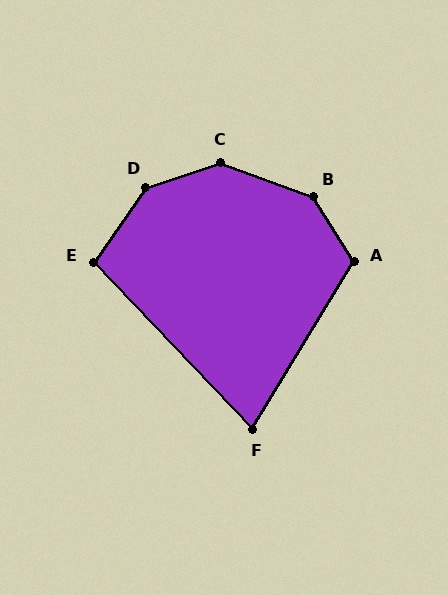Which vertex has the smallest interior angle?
F, at approximately 75 degrees.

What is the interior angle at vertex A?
Approximately 117 degrees (obtuse).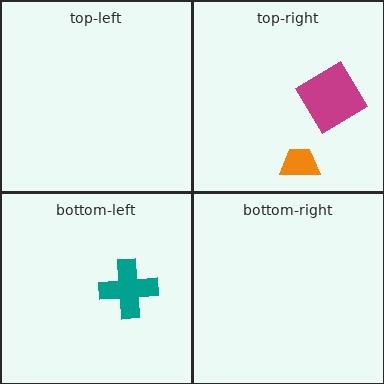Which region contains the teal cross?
The bottom-left region.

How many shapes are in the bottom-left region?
1.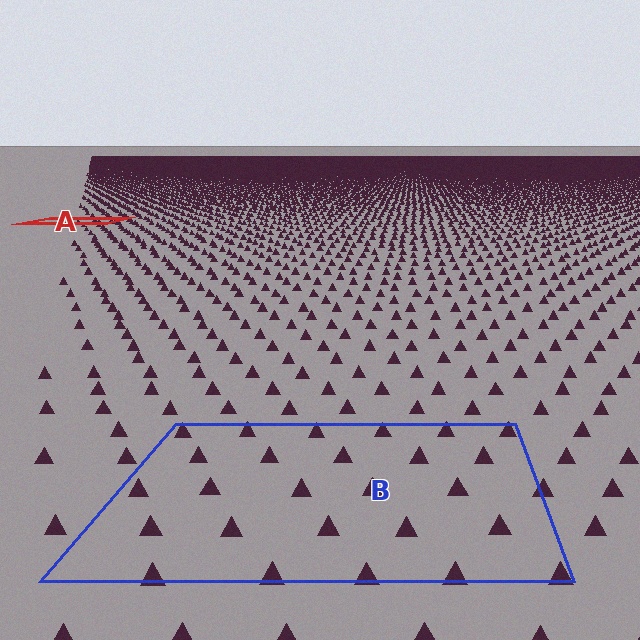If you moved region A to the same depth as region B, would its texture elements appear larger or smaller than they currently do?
They would appear larger. At a closer depth, the same texture elements are projected at a bigger on-screen size.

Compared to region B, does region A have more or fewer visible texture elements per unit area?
Region A has more texture elements per unit area — they are packed more densely because it is farther away.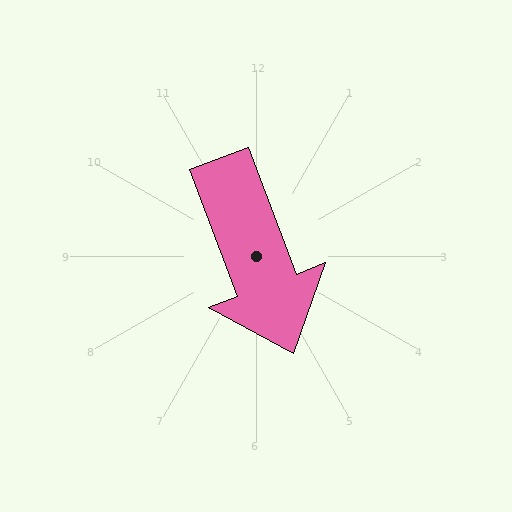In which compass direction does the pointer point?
South.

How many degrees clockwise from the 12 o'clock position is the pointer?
Approximately 159 degrees.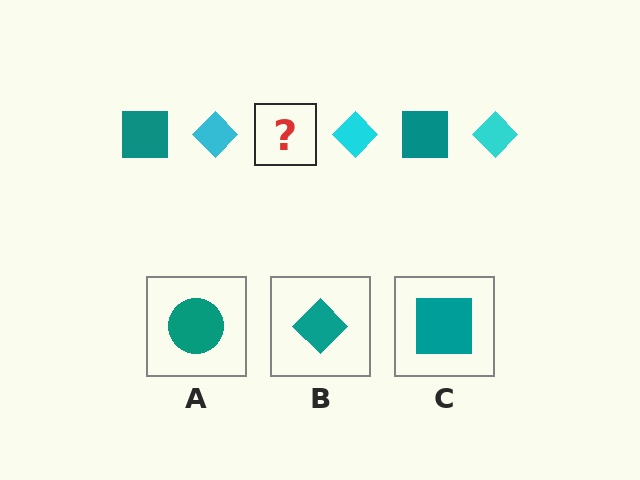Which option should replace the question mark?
Option C.